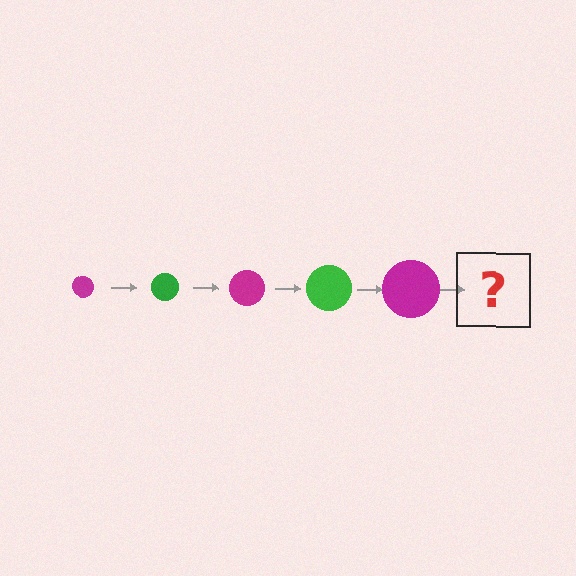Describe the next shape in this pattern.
It should be a green circle, larger than the previous one.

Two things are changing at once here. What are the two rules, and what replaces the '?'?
The two rules are that the circle grows larger each step and the color cycles through magenta and green. The '?' should be a green circle, larger than the previous one.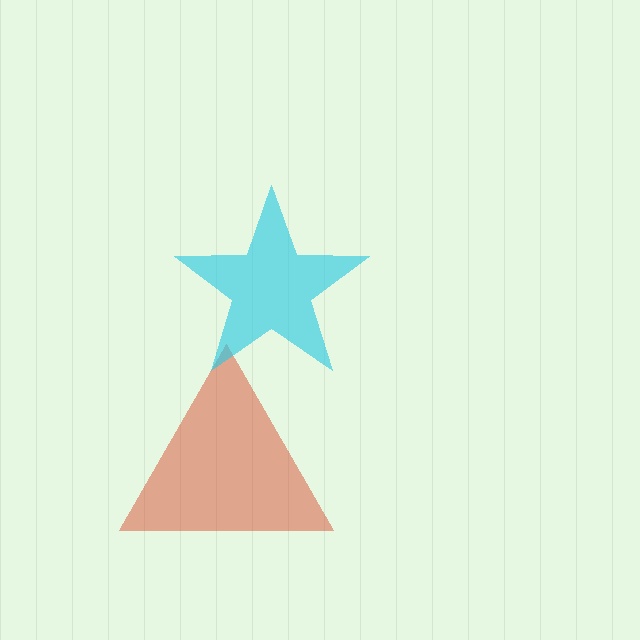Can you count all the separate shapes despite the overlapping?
Yes, there are 2 separate shapes.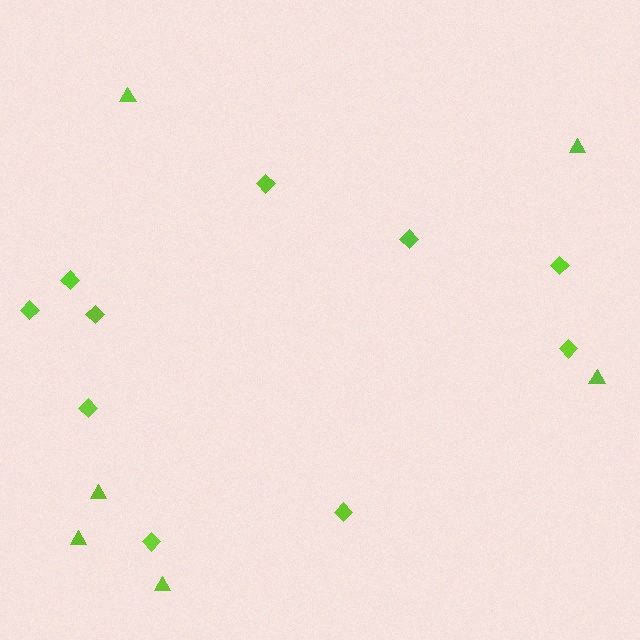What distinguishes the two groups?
There are 2 groups: one group of triangles (6) and one group of diamonds (10).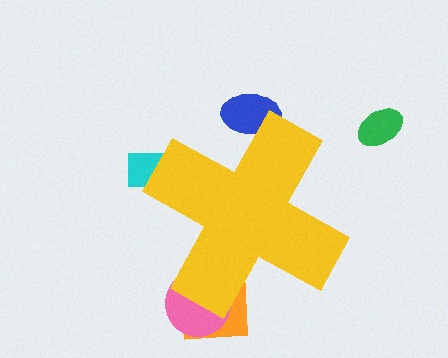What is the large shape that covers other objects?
A yellow cross.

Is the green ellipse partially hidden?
No, the green ellipse is fully visible.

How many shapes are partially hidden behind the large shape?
4 shapes are partially hidden.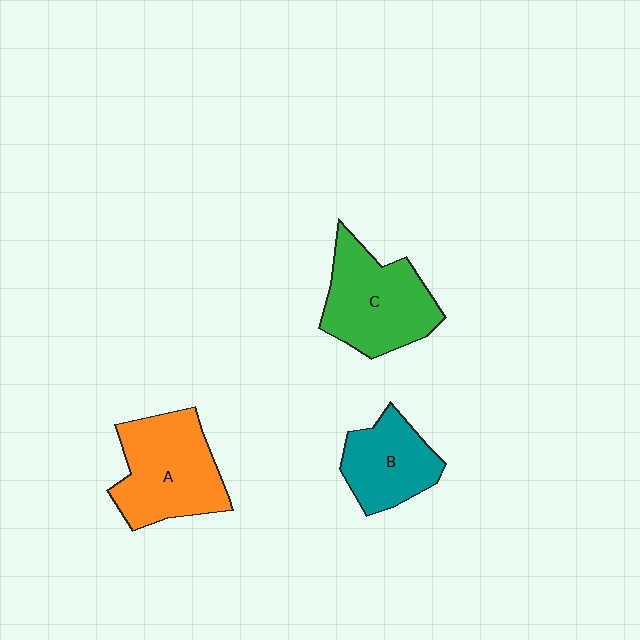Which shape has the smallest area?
Shape B (teal).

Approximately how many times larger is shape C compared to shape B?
Approximately 1.4 times.